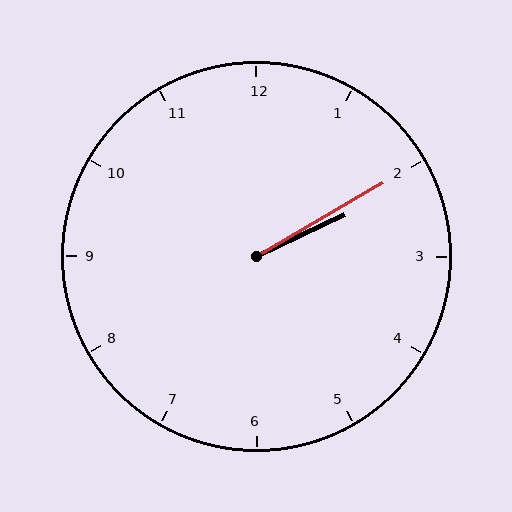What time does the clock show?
2:10.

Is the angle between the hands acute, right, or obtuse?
It is acute.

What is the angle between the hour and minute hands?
Approximately 5 degrees.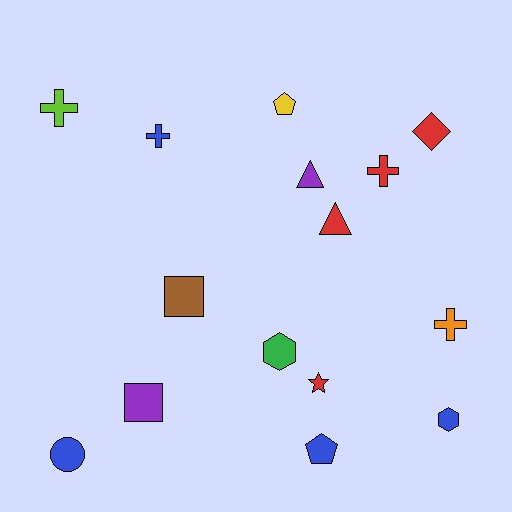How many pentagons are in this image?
There are 2 pentagons.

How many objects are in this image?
There are 15 objects.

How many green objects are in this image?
There is 1 green object.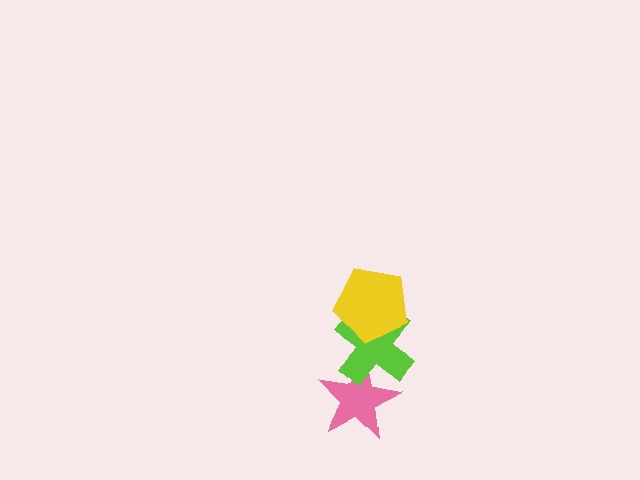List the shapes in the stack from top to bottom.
From top to bottom: the yellow pentagon, the lime cross, the pink star.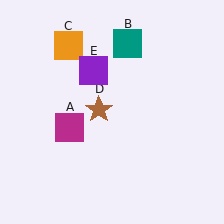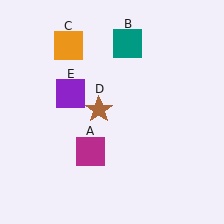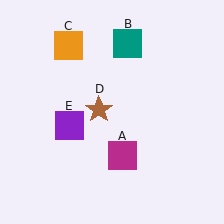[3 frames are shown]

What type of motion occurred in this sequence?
The magenta square (object A), purple square (object E) rotated counterclockwise around the center of the scene.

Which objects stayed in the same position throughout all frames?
Teal square (object B) and orange square (object C) and brown star (object D) remained stationary.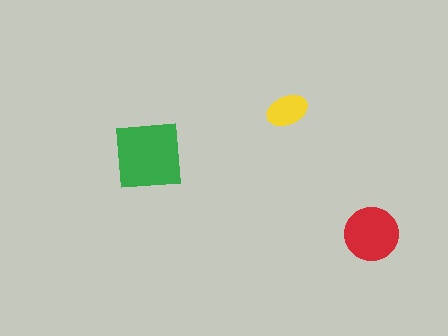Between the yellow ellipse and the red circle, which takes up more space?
The red circle.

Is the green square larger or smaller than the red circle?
Larger.